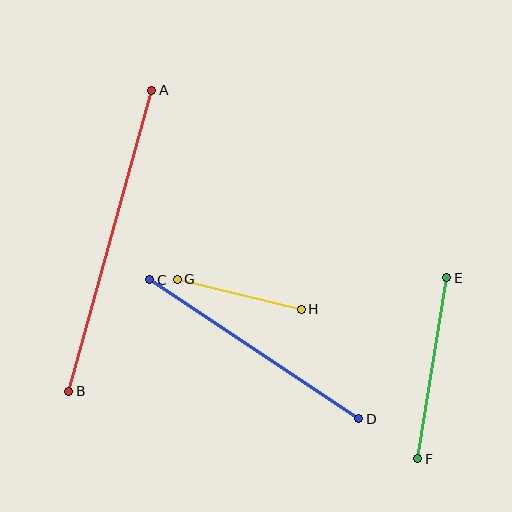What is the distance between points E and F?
The distance is approximately 183 pixels.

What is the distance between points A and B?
The distance is approximately 312 pixels.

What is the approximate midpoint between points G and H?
The midpoint is at approximately (239, 294) pixels.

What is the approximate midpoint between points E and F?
The midpoint is at approximately (432, 368) pixels.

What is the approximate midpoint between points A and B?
The midpoint is at approximately (110, 241) pixels.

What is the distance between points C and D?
The distance is approximately 251 pixels.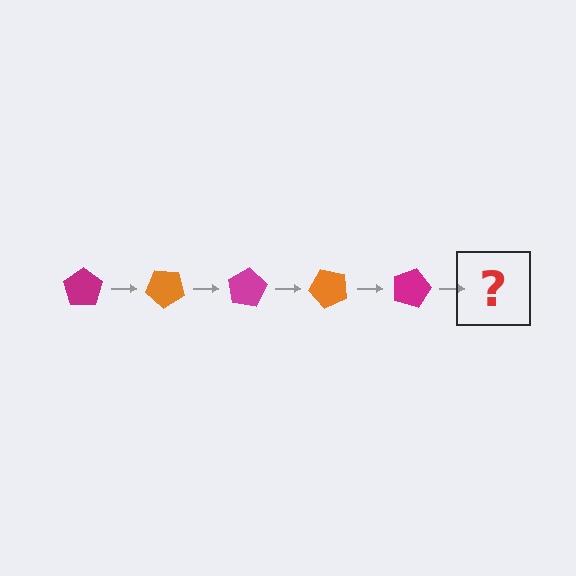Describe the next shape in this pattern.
It should be an orange pentagon, rotated 200 degrees from the start.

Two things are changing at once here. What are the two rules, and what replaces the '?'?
The two rules are that it rotates 40 degrees each step and the color cycles through magenta and orange. The '?' should be an orange pentagon, rotated 200 degrees from the start.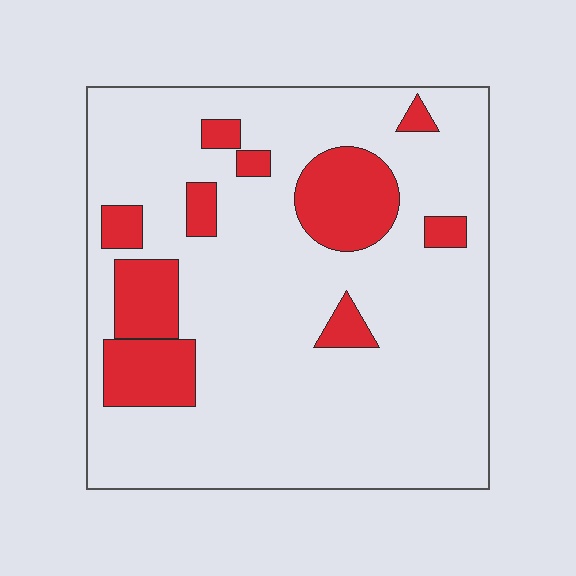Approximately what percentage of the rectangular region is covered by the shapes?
Approximately 20%.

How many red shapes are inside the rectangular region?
10.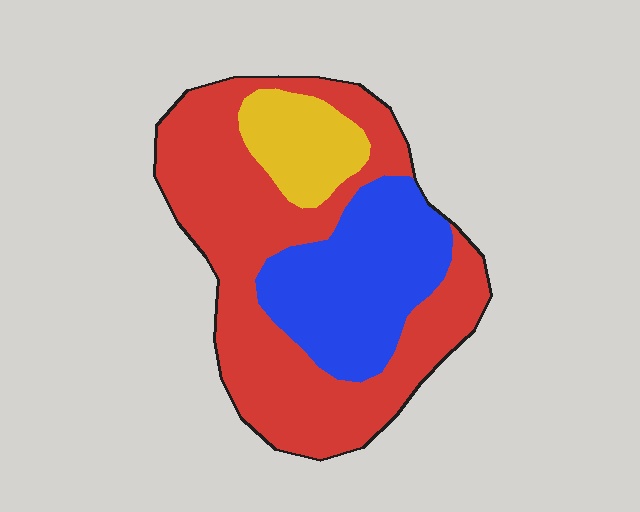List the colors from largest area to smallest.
From largest to smallest: red, blue, yellow.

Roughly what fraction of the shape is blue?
Blue takes up about one quarter (1/4) of the shape.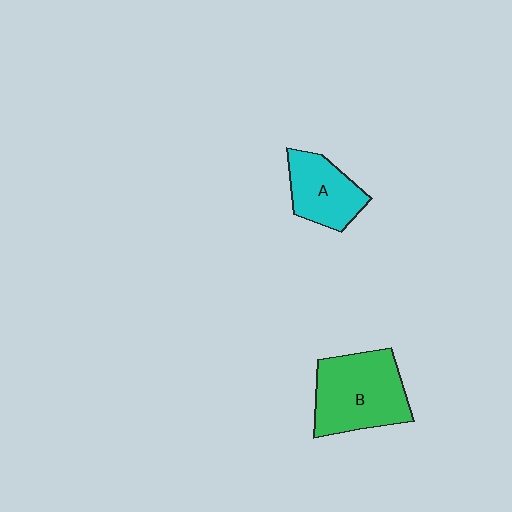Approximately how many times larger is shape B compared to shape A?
Approximately 1.5 times.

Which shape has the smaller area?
Shape A (cyan).